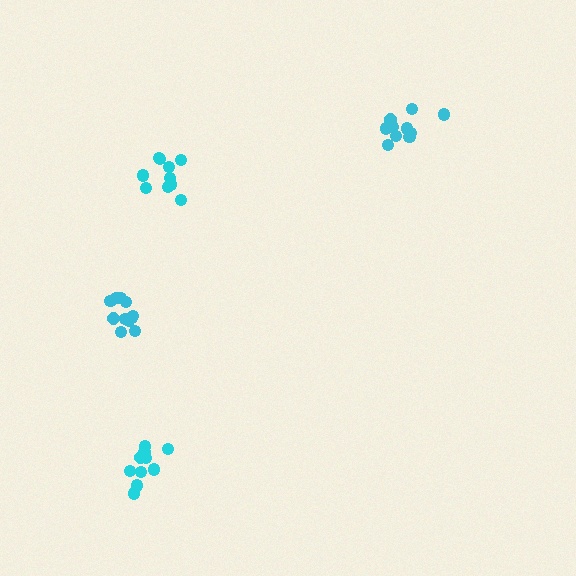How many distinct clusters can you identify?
There are 4 distinct clusters.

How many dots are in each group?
Group 1: 10 dots, Group 2: 10 dots, Group 3: 11 dots, Group 4: 11 dots (42 total).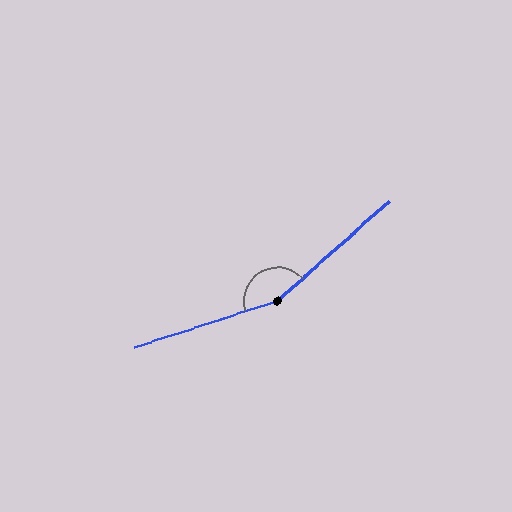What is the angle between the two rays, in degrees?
Approximately 156 degrees.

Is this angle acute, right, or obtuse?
It is obtuse.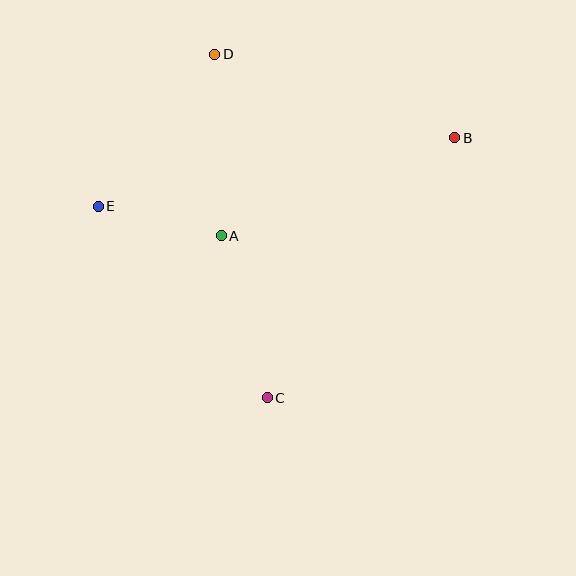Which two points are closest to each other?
Points A and E are closest to each other.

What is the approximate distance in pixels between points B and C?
The distance between B and C is approximately 320 pixels.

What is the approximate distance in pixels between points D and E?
The distance between D and E is approximately 191 pixels.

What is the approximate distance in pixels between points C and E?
The distance between C and E is approximately 255 pixels.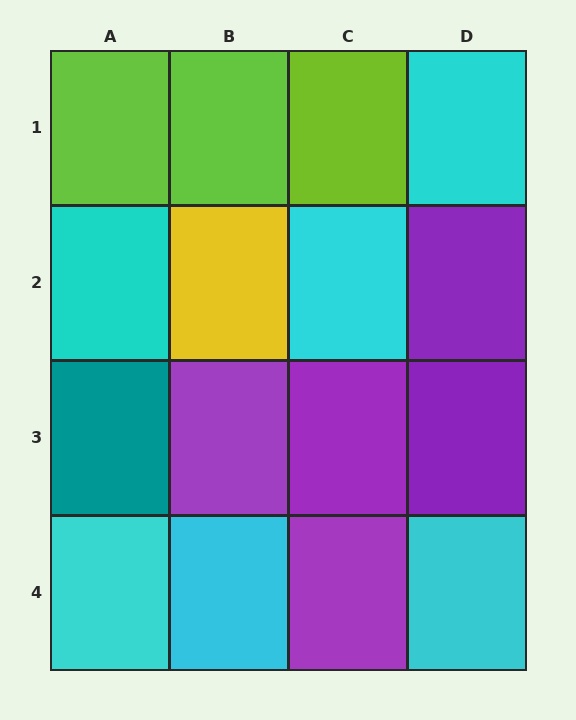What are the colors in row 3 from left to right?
Teal, purple, purple, purple.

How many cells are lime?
3 cells are lime.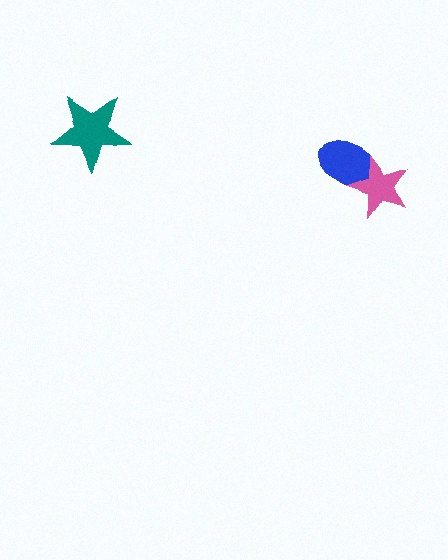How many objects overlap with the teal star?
0 objects overlap with the teal star.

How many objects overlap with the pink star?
1 object overlaps with the pink star.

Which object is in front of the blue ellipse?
The pink star is in front of the blue ellipse.